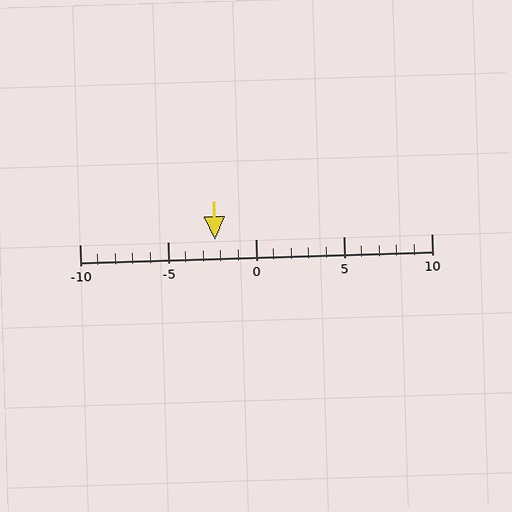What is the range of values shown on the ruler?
The ruler shows values from -10 to 10.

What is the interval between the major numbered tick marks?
The major tick marks are spaced 5 units apart.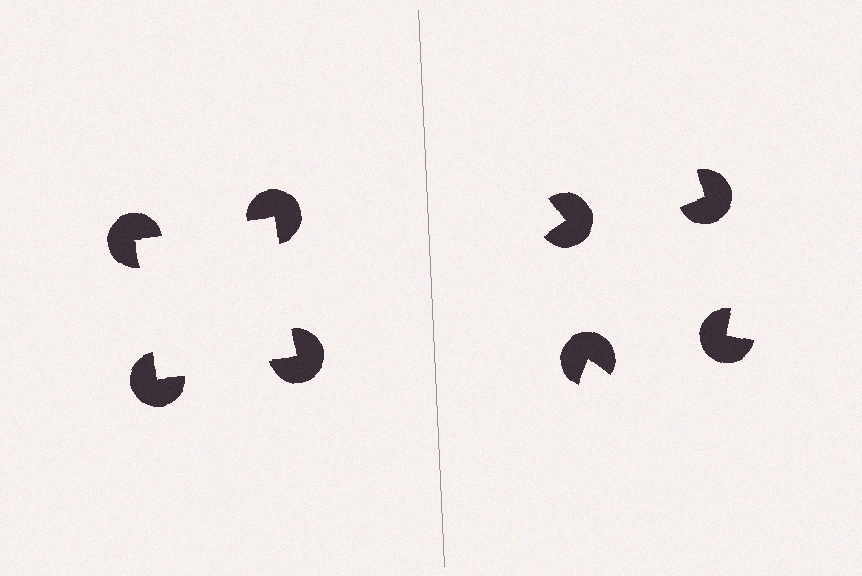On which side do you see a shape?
An illusory square appears on the left side. On the right side the wedge cuts are rotated, so no coherent shape forms.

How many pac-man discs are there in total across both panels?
8 — 4 on each side.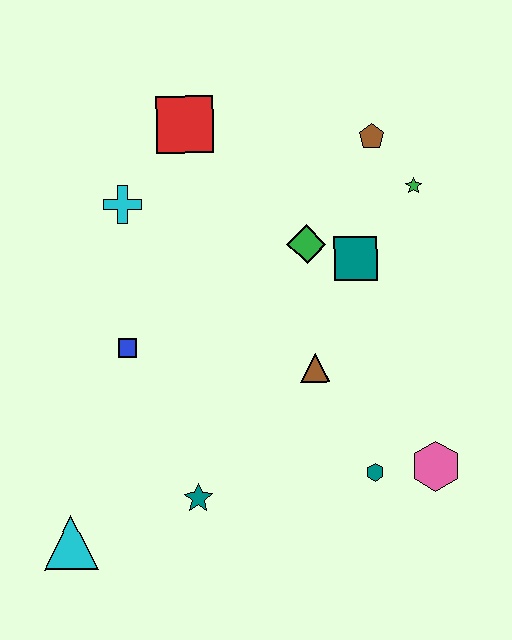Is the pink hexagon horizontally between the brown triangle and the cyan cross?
No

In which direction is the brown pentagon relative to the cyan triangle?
The brown pentagon is above the cyan triangle.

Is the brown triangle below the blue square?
Yes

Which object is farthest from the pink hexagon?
The red square is farthest from the pink hexagon.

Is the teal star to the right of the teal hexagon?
No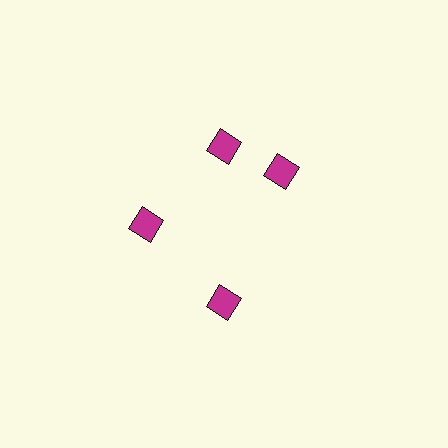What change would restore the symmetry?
The symmetry would be restored by rotating it back into even spacing with its neighbors so that all 4 diamonds sit at equal angles and equal distance from the center.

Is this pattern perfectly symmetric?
No. The 4 magenta diamonds are arranged in a ring, but one element near the 3 o'clock position is rotated out of alignment along the ring, breaking the 4-fold rotational symmetry.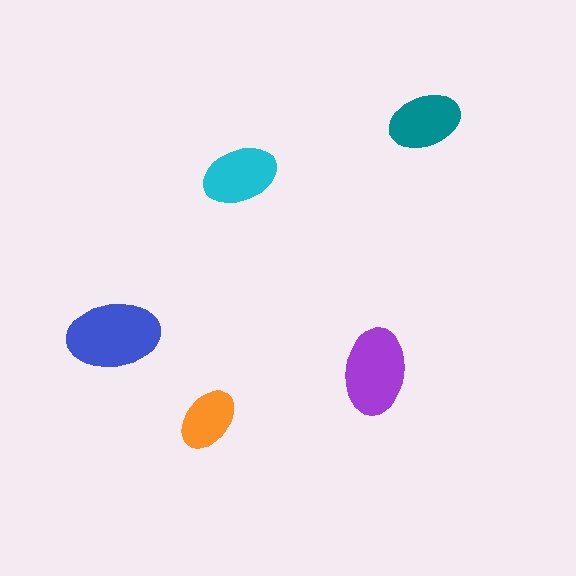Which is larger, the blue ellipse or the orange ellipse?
The blue one.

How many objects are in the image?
There are 5 objects in the image.